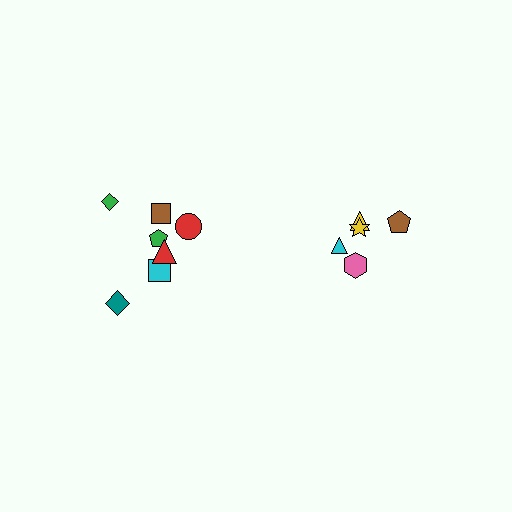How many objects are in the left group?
There are 7 objects.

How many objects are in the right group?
There are 5 objects.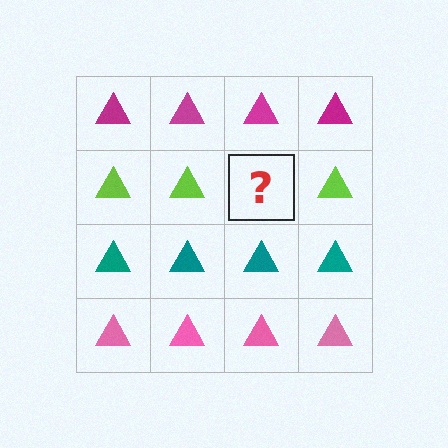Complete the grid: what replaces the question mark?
The question mark should be replaced with a lime triangle.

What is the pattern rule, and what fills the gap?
The rule is that each row has a consistent color. The gap should be filled with a lime triangle.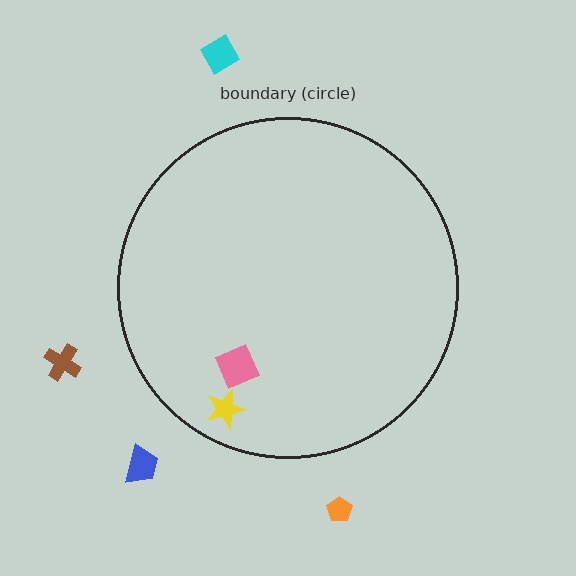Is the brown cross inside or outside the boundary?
Outside.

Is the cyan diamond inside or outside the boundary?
Outside.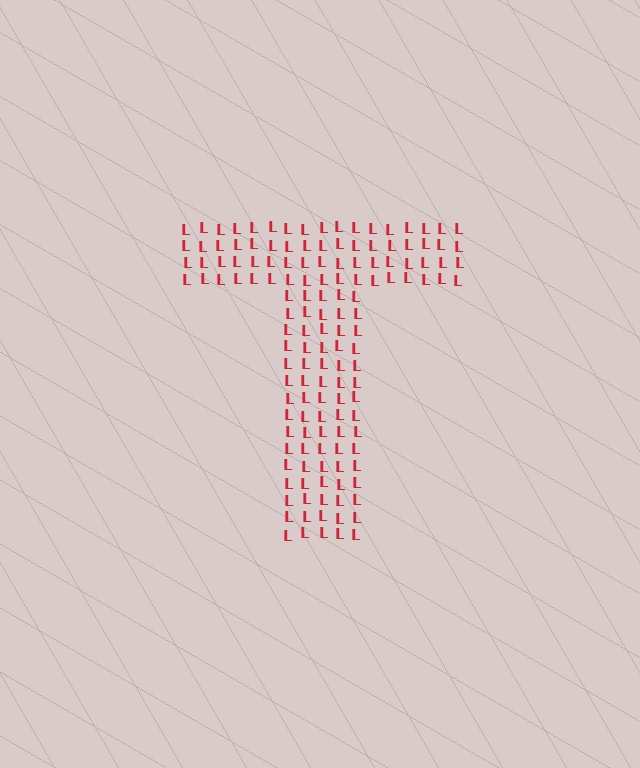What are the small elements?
The small elements are letter L's.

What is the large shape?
The large shape is the letter T.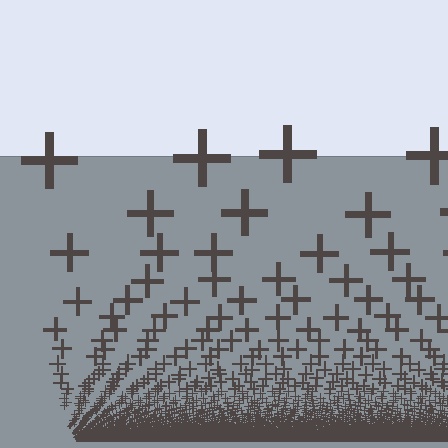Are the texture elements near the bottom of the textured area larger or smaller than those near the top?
Smaller. The gradient is inverted — elements near the bottom are smaller and denser.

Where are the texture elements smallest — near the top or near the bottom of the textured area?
Near the bottom.